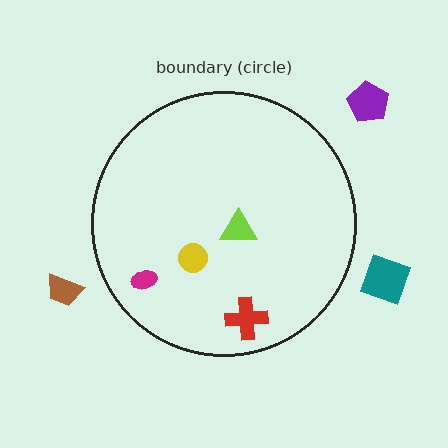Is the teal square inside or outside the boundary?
Outside.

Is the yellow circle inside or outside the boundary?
Inside.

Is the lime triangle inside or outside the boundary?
Inside.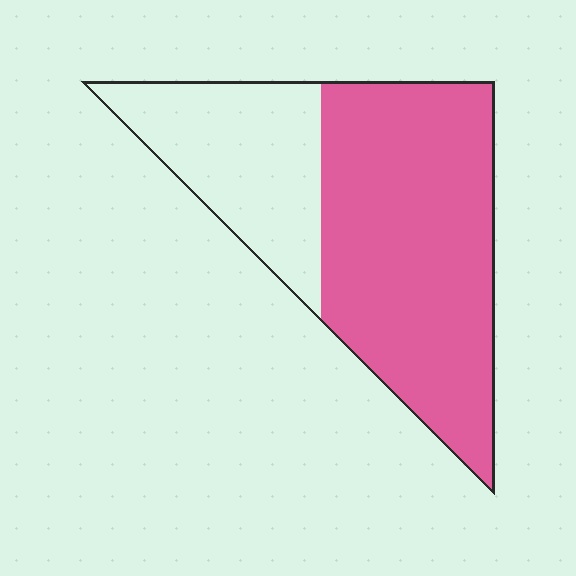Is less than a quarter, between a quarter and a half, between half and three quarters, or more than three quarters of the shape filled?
Between half and three quarters.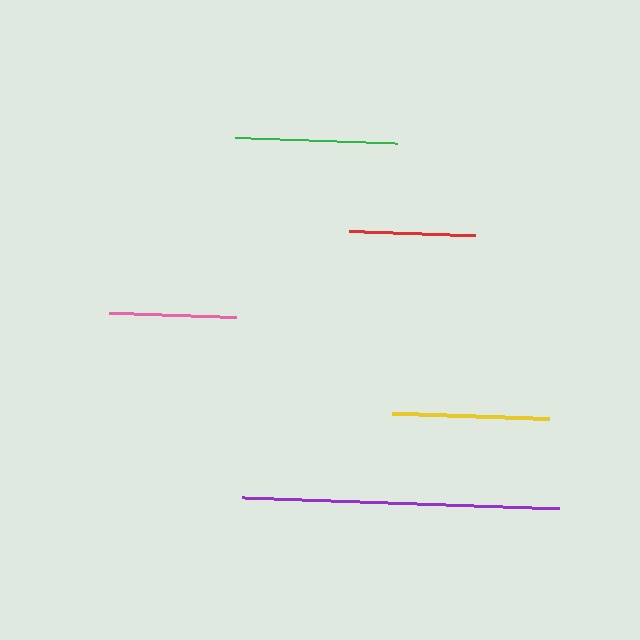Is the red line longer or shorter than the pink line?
The pink line is longer than the red line.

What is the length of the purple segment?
The purple segment is approximately 317 pixels long.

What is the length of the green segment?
The green segment is approximately 161 pixels long.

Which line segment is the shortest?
The red line is the shortest at approximately 127 pixels.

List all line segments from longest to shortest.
From longest to shortest: purple, green, yellow, pink, red.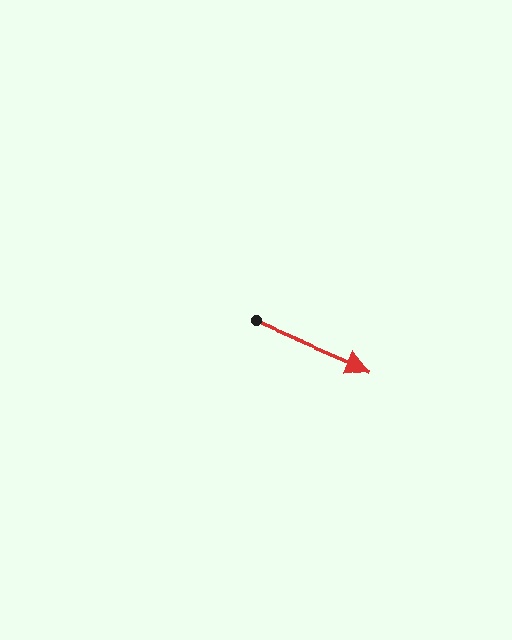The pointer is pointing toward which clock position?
Roughly 4 o'clock.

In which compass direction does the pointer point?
Southeast.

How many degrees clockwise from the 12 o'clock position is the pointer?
Approximately 113 degrees.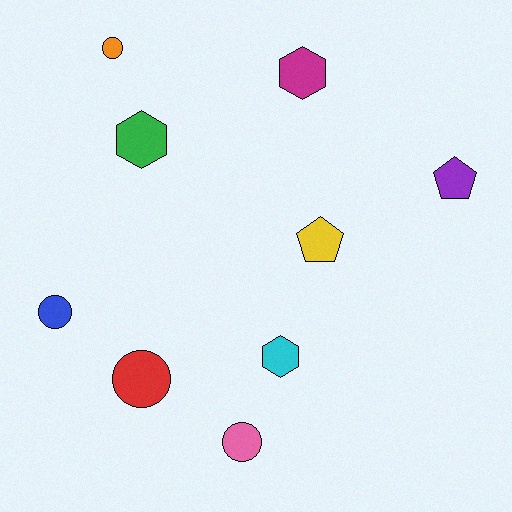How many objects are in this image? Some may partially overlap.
There are 9 objects.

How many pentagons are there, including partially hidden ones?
There are 2 pentagons.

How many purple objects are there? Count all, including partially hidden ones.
There is 1 purple object.